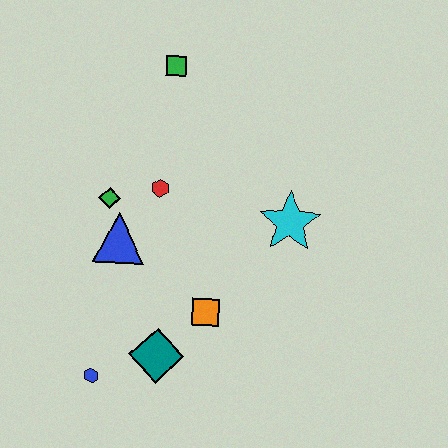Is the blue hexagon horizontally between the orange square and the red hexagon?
No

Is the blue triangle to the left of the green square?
Yes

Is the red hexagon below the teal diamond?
No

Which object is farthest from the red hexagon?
The blue hexagon is farthest from the red hexagon.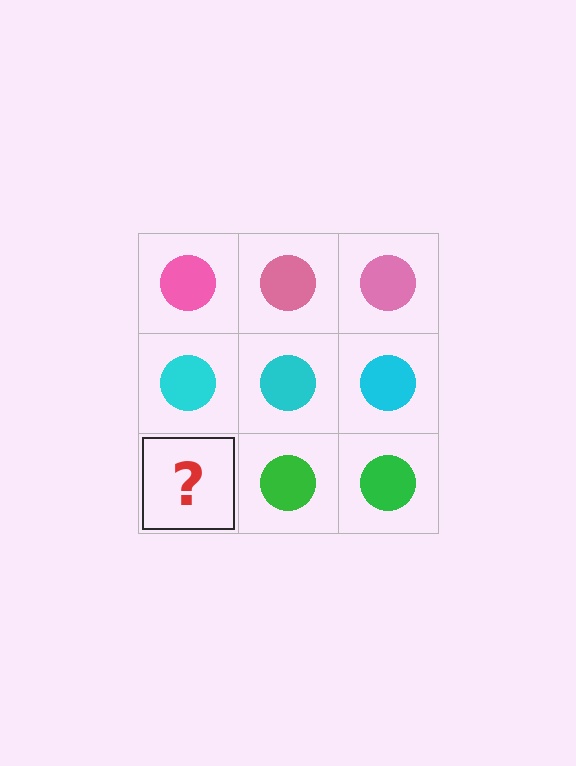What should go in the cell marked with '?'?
The missing cell should contain a green circle.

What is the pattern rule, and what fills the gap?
The rule is that each row has a consistent color. The gap should be filled with a green circle.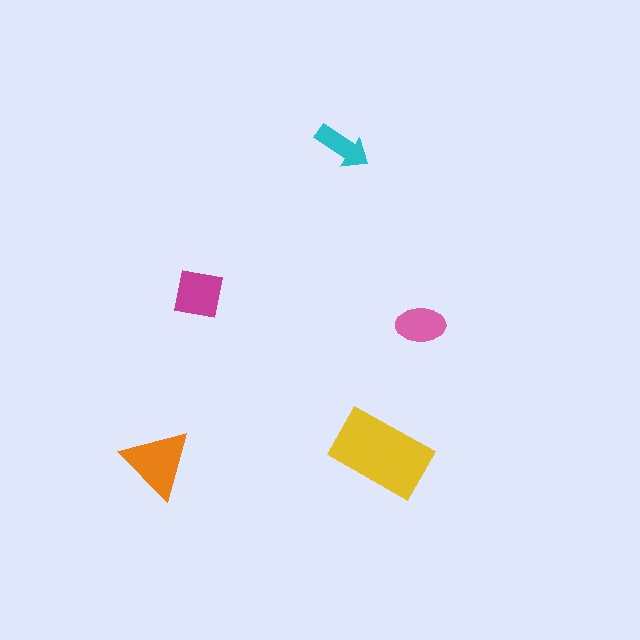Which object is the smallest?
The cyan arrow.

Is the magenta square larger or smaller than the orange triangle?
Smaller.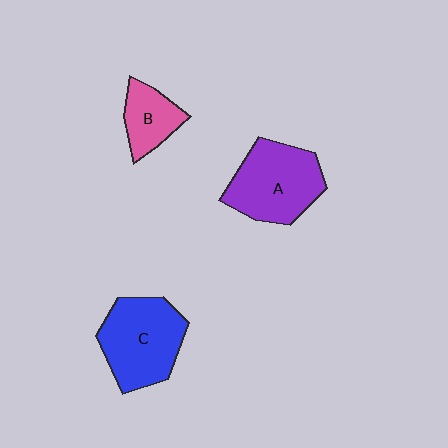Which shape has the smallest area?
Shape B (pink).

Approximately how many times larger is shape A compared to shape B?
Approximately 1.9 times.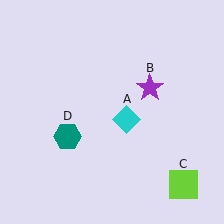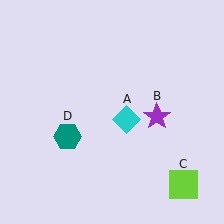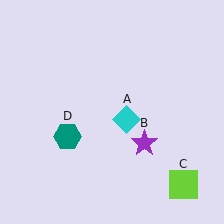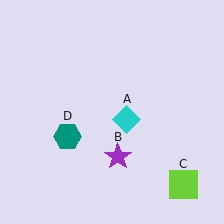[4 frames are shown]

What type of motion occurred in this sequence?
The purple star (object B) rotated clockwise around the center of the scene.